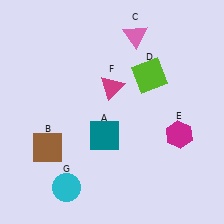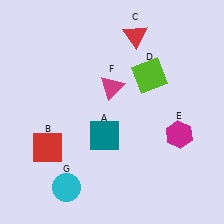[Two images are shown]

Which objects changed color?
B changed from brown to red. C changed from pink to red.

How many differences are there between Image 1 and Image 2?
There are 2 differences between the two images.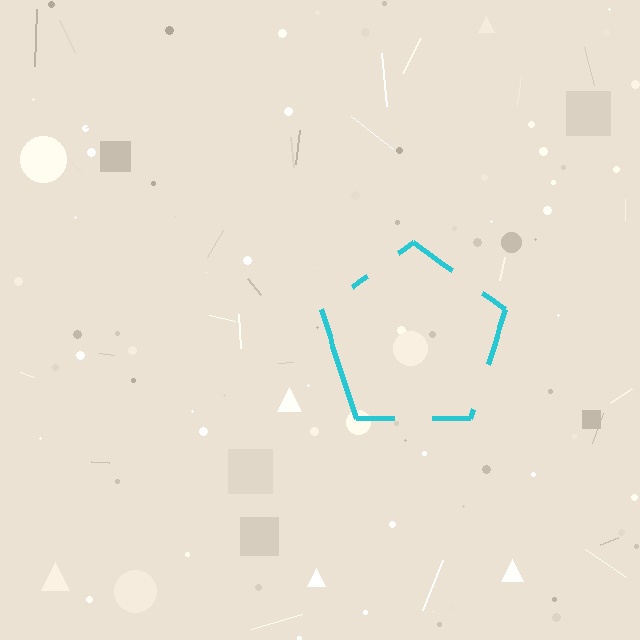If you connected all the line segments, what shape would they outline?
They would outline a pentagon.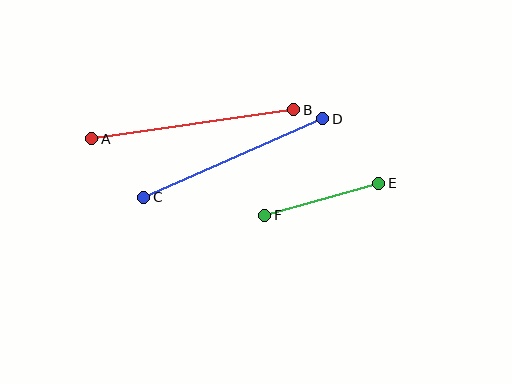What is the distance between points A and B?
The distance is approximately 204 pixels.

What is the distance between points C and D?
The distance is approximately 196 pixels.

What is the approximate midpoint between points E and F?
The midpoint is at approximately (322, 199) pixels.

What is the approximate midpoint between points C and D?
The midpoint is at approximately (233, 158) pixels.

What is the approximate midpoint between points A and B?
The midpoint is at approximately (193, 124) pixels.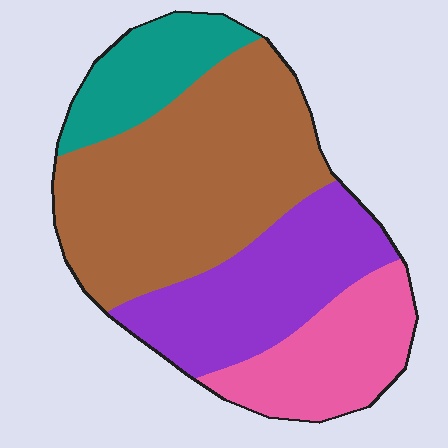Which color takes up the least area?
Teal, at roughly 15%.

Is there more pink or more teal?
Pink.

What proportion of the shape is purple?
Purple covers roughly 25% of the shape.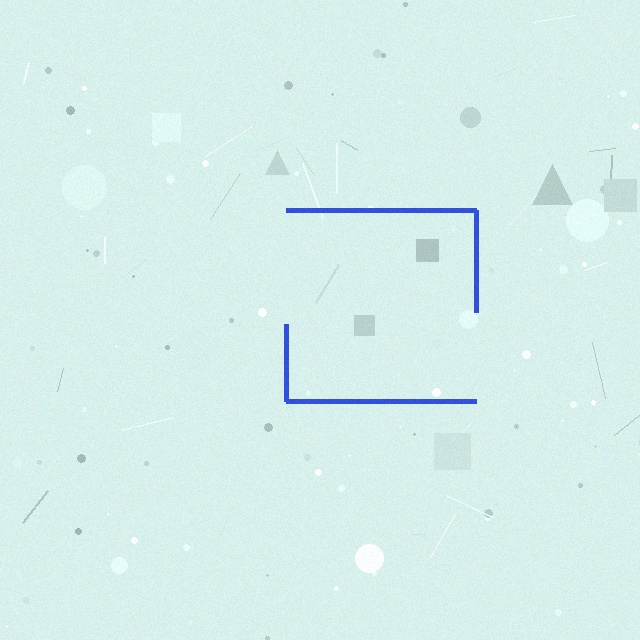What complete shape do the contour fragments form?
The contour fragments form a square.